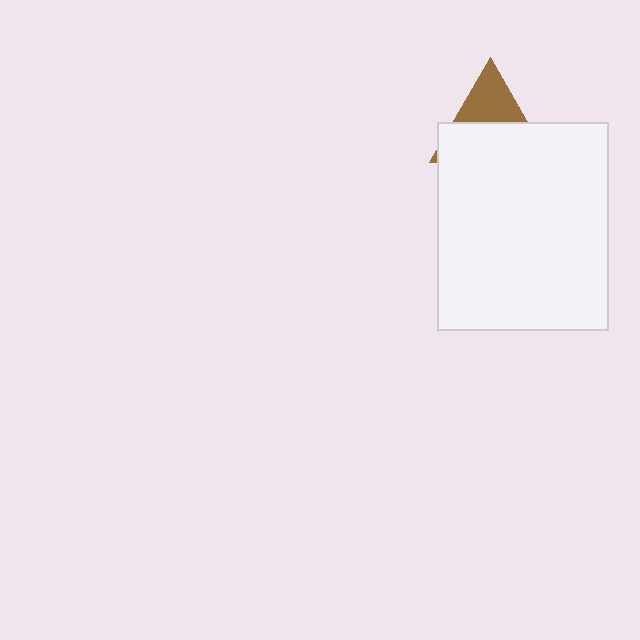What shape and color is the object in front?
The object in front is a white rectangle.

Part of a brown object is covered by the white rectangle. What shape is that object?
It is a triangle.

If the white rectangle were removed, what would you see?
You would see the complete brown triangle.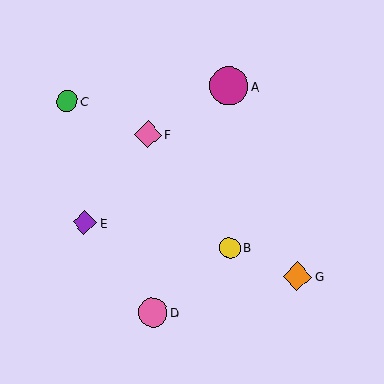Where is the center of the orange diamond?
The center of the orange diamond is at (297, 276).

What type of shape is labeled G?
Shape G is an orange diamond.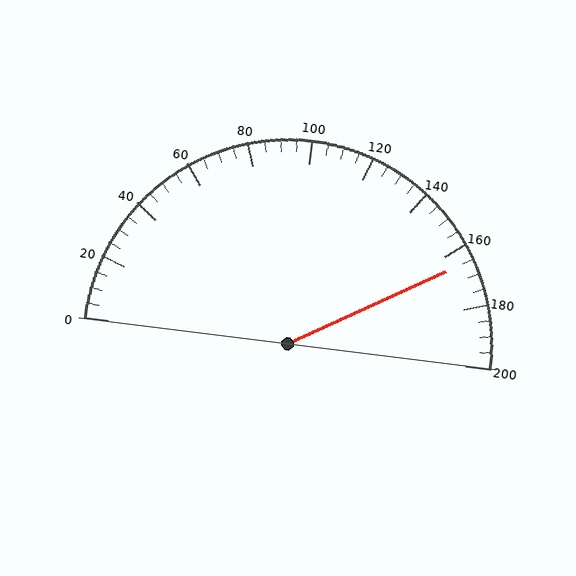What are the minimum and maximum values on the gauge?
The gauge ranges from 0 to 200.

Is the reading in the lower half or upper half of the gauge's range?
The reading is in the upper half of the range (0 to 200).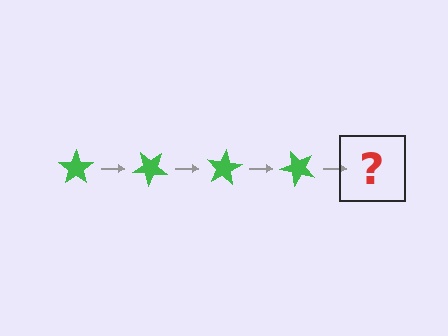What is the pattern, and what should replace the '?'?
The pattern is that the star rotates 40 degrees each step. The '?' should be a green star rotated 160 degrees.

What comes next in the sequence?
The next element should be a green star rotated 160 degrees.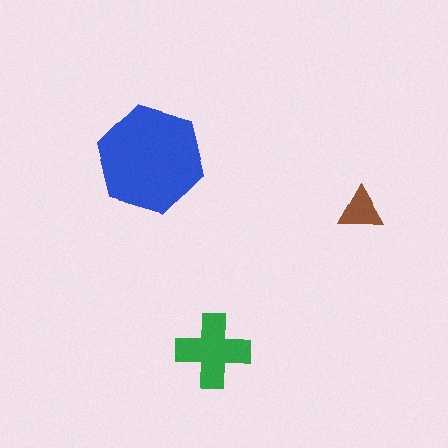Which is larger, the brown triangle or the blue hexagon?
The blue hexagon.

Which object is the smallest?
The brown triangle.